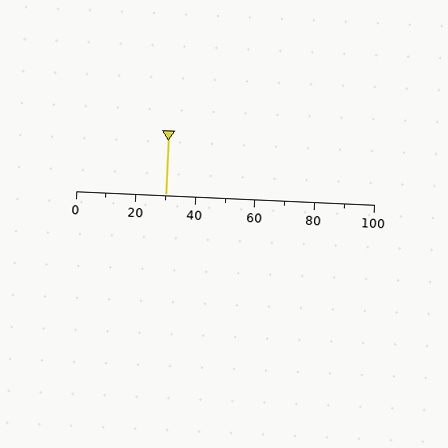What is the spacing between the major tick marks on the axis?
The major ticks are spaced 20 apart.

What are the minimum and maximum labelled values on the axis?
The axis runs from 0 to 100.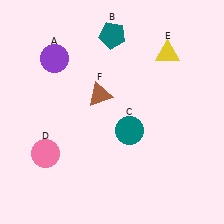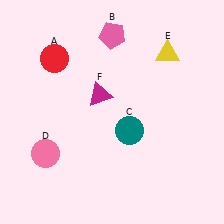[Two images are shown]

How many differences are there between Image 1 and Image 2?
There are 3 differences between the two images.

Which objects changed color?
A changed from purple to red. B changed from teal to pink. F changed from brown to magenta.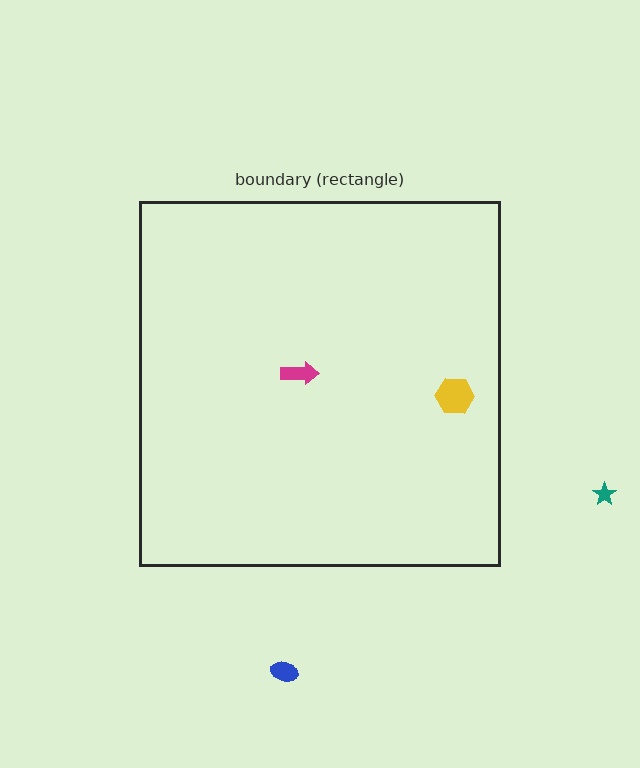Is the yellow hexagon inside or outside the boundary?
Inside.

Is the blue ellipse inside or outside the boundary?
Outside.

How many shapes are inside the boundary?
2 inside, 2 outside.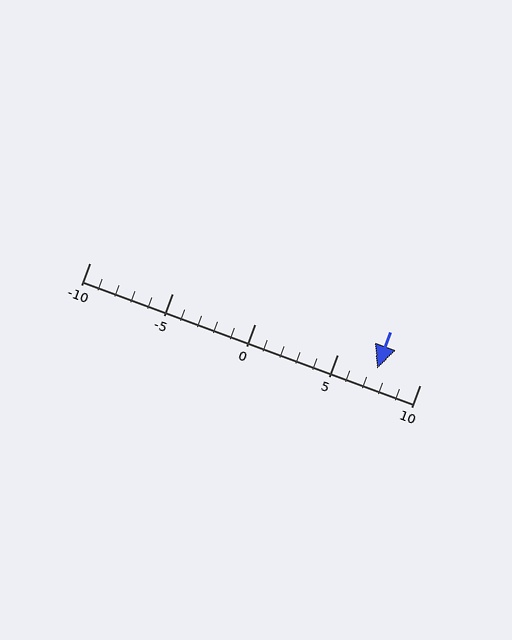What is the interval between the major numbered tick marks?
The major tick marks are spaced 5 units apart.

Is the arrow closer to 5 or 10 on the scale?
The arrow is closer to 5.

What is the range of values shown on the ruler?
The ruler shows values from -10 to 10.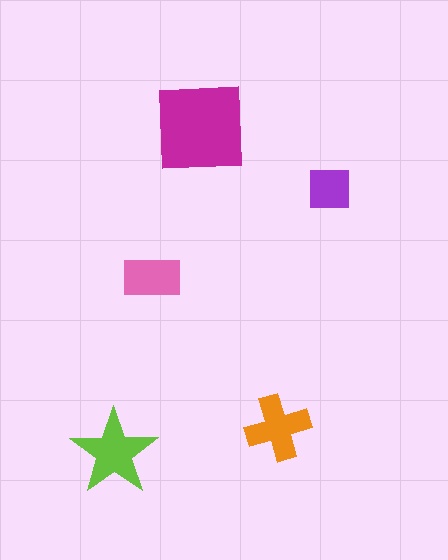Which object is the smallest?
The purple square.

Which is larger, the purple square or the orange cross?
The orange cross.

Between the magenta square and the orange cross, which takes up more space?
The magenta square.